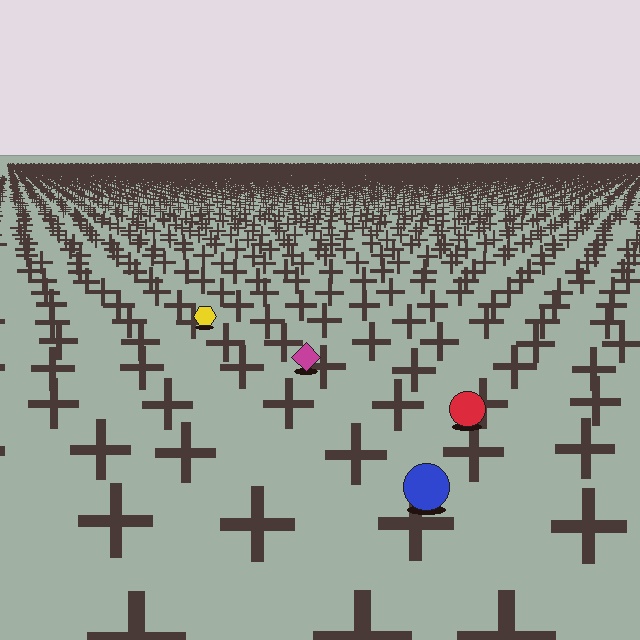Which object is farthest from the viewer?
The yellow hexagon is farthest from the viewer. It appears smaller and the ground texture around it is denser.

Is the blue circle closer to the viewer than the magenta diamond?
Yes. The blue circle is closer — you can tell from the texture gradient: the ground texture is coarser near it.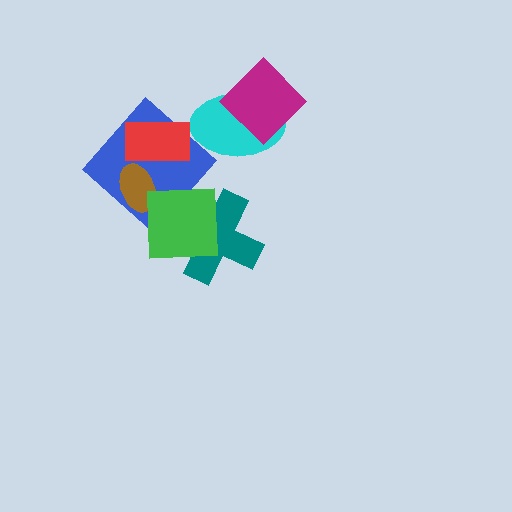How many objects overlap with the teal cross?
1 object overlaps with the teal cross.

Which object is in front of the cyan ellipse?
The magenta diamond is in front of the cyan ellipse.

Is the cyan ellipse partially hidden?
Yes, it is partially covered by another shape.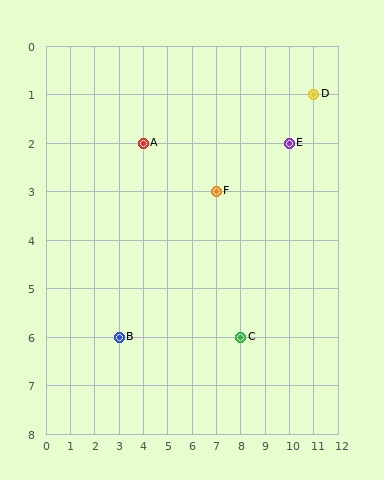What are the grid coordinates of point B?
Point B is at grid coordinates (3, 6).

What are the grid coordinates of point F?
Point F is at grid coordinates (7, 3).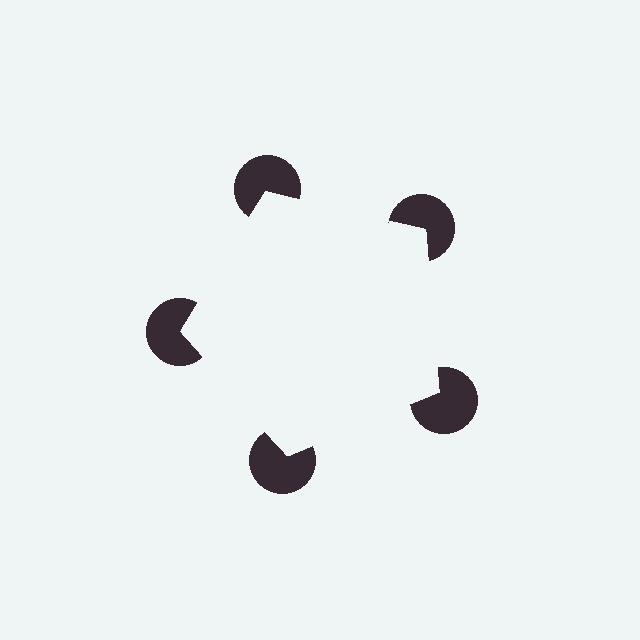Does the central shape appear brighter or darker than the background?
It typically appears slightly brighter than the background, even though no actual brightness change is drawn.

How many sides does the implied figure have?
5 sides.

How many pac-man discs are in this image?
There are 5 — one at each vertex of the illusory pentagon.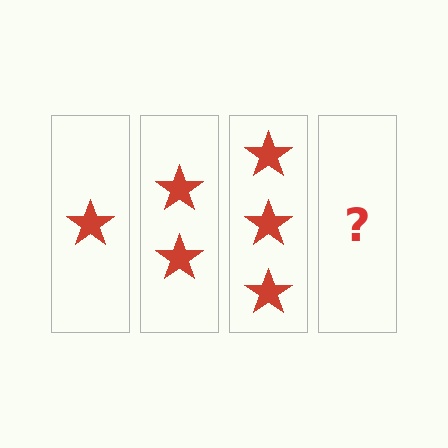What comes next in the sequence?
The next element should be 4 stars.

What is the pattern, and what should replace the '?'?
The pattern is that each step adds one more star. The '?' should be 4 stars.